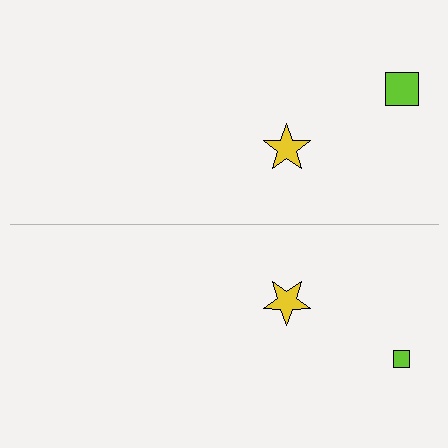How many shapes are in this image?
There are 4 shapes in this image.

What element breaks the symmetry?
The lime square on the bottom side has a different size than its mirror counterpart.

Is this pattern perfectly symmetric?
No, the pattern is not perfectly symmetric. The lime square on the bottom side has a different size than its mirror counterpart.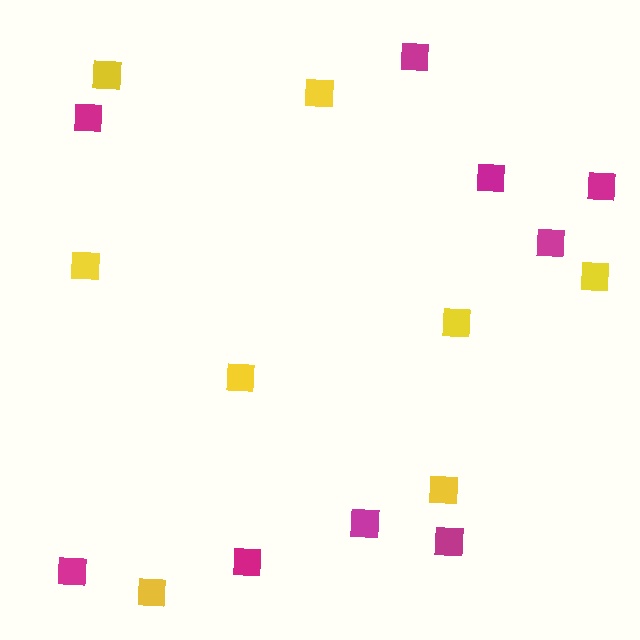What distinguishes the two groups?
There are 2 groups: one group of magenta squares (9) and one group of yellow squares (8).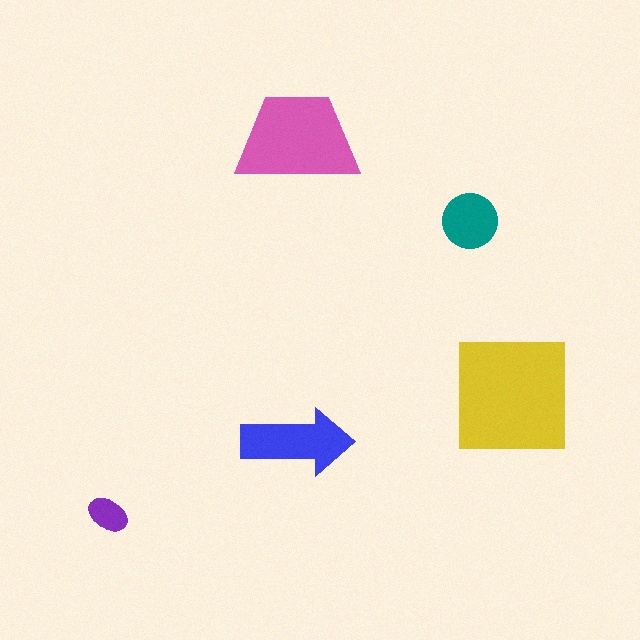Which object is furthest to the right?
The yellow square is rightmost.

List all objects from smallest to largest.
The purple ellipse, the teal circle, the blue arrow, the pink trapezoid, the yellow square.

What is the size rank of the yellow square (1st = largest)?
1st.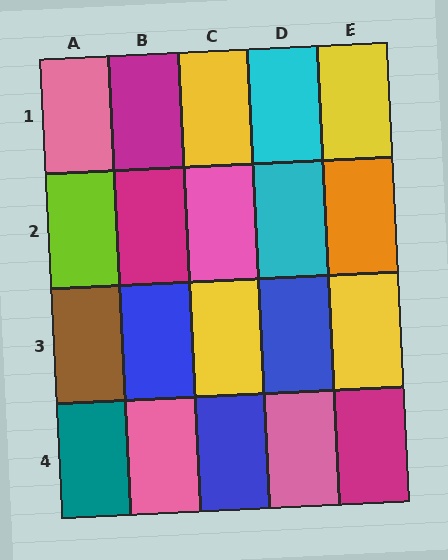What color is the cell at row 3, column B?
Blue.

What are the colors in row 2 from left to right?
Lime, magenta, pink, cyan, orange.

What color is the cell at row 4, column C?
Blue.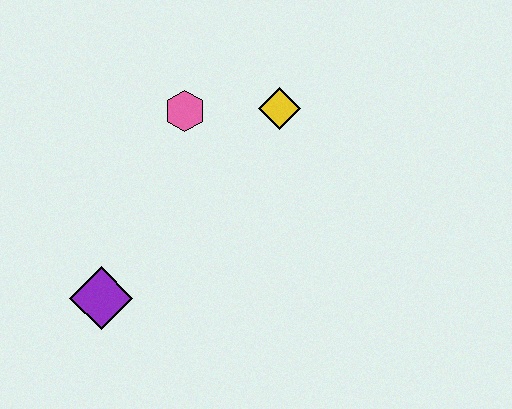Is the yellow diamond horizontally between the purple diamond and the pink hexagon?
No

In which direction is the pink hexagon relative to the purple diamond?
The pink hexagon is above the purple diamond.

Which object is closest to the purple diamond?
The pink hexagon is closest to the purple diamond.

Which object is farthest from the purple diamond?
The yellow diamond is farthest from the purple diamond.